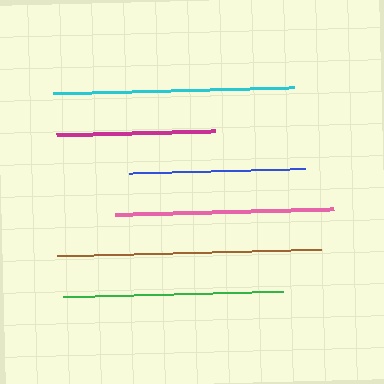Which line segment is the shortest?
The magenta line is the shortest at approximately 159 pixels.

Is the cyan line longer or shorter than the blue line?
The cyan line is longer than the blue line.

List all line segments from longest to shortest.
From longest to shortest: brown, cyan, green, pink, blue, magenta.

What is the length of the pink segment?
The pink segment is approximately 219 pixels long.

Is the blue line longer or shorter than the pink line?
The pink line is longer than the blue line.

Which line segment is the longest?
The brown line is the longest at approximately 263 pixels.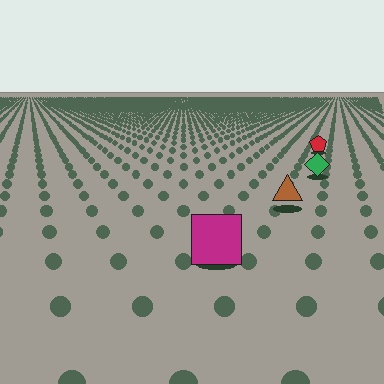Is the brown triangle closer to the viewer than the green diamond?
Yes. The brown triangle is closer — you can tell from the texture gradient: the ground texture is coarser near it.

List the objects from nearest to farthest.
From nearest to farthest: the magenta square, the brown triangle, the green diamond, the red pentagon.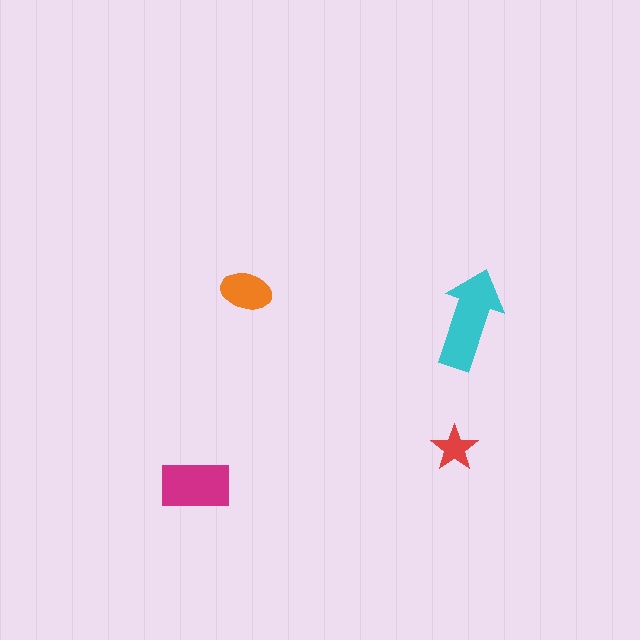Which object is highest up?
The orange ellipse is topmost.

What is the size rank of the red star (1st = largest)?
4th.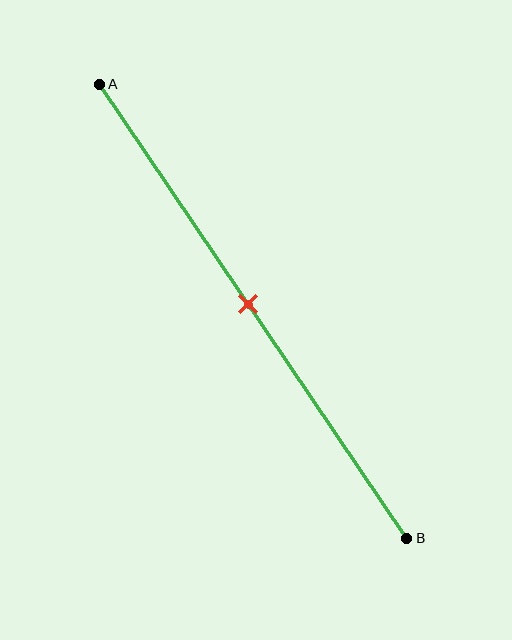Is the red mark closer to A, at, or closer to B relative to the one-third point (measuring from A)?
The red mark is closer to point B than the one-third point of segment AB.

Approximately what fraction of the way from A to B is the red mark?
The red mark is approximately 50% of the way from A to B.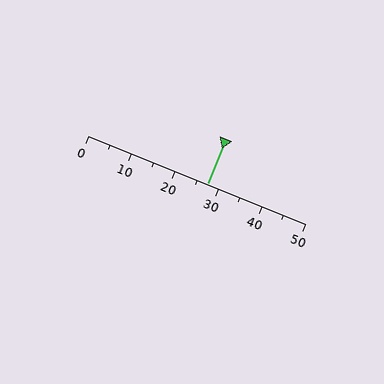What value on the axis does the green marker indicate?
The marker indicates approximately 27.5.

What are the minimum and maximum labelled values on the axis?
The axis runs from 0 to 50.